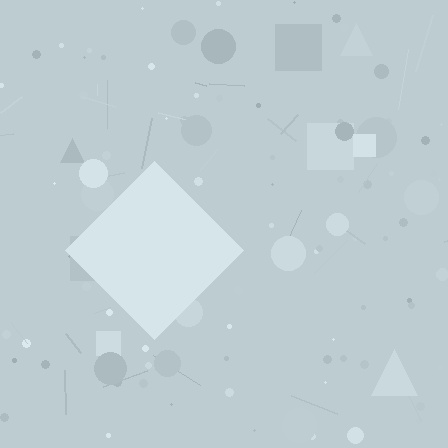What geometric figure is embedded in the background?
A diamond is embedded in the background.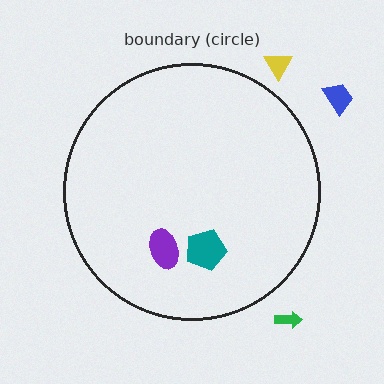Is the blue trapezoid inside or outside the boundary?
Outside.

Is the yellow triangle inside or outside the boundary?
Outside.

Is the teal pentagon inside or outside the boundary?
Inside.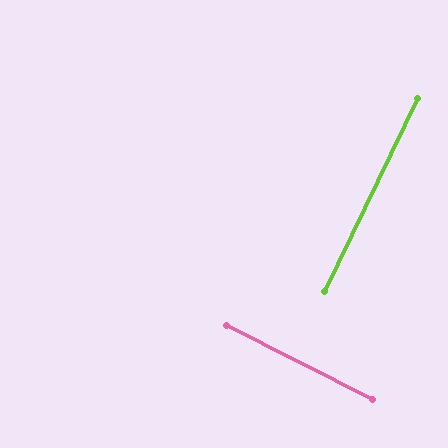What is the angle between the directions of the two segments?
Approximately 89 degrees.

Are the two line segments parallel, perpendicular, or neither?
Perpendicular — they meet at approximately 89°.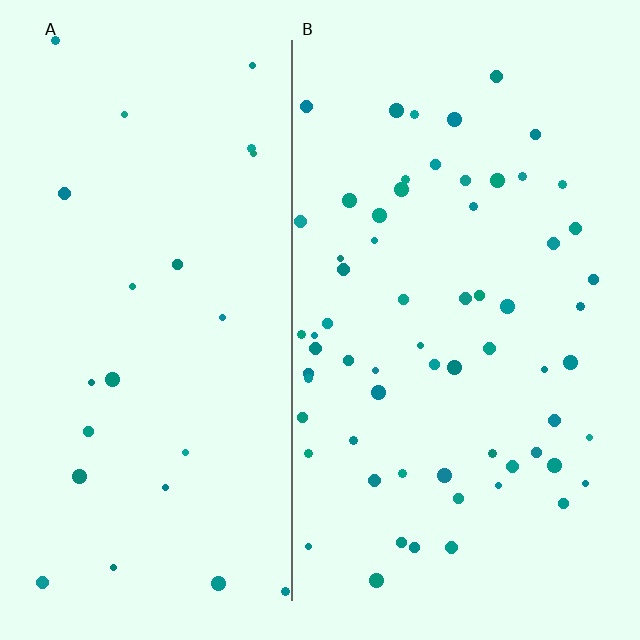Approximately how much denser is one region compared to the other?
Approximately 2.7× — region B over region A.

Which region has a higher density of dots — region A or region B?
B (the right).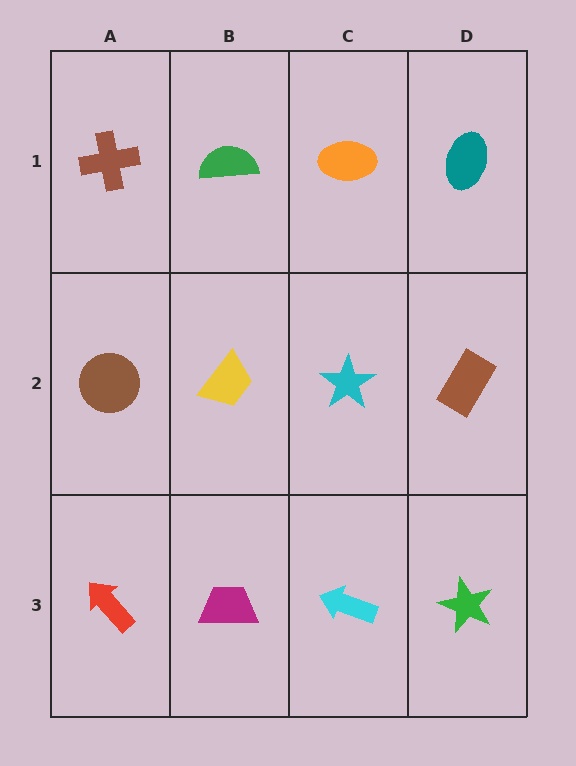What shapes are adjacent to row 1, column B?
A yellow trapezoid (row 2, column B), a brown cross (row 1, column A), an orange ellipse (row 1, column C).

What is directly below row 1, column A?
A brown circle.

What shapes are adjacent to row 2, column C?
An orange ellipse (row 1, column C), a cyan arrow (row 3, column C), a yellow trapezoid (row 2, column B), a brown rectangle (row 2, column D).